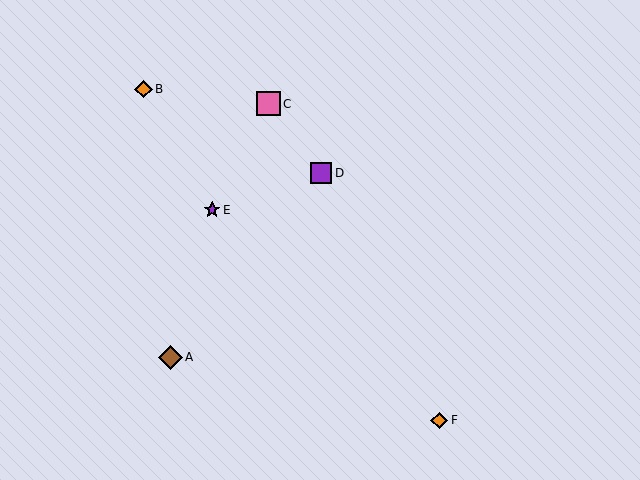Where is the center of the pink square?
The center of the pink square is at (268, 104).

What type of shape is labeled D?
Shape D is a purple square.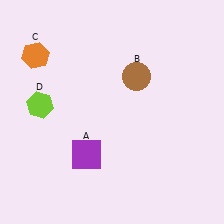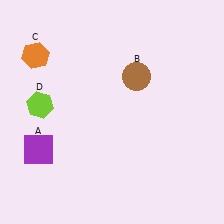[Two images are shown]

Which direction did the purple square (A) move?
The purple square (A) moved left.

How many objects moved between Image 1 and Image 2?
1 object moved between the two images.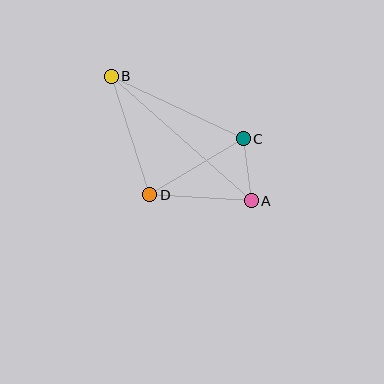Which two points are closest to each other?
Points A and C are closest to each other.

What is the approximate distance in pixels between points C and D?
The distance between C and D is approximately 109 pixels.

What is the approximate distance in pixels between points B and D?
The distance between B and D is approximately 125 pixels.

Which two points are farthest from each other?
Points A and B are farthest from each other.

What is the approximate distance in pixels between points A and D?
The distance between A and D is approximately 102 pixels.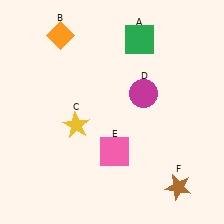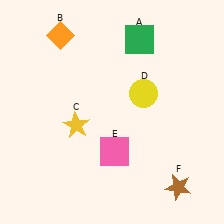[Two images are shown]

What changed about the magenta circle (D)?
In Image 1, D is magenta. In Image 2, it changed to yellow.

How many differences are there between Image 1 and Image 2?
There is 1 difference between the two images.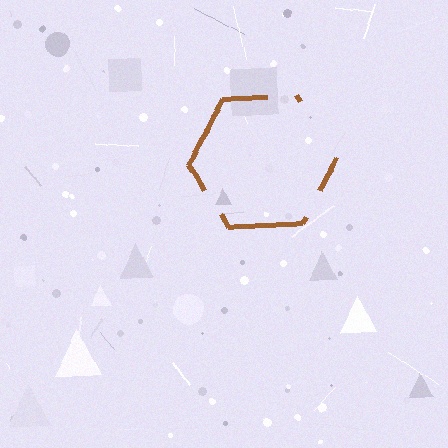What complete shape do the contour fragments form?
The contour fragments form a hexagon.